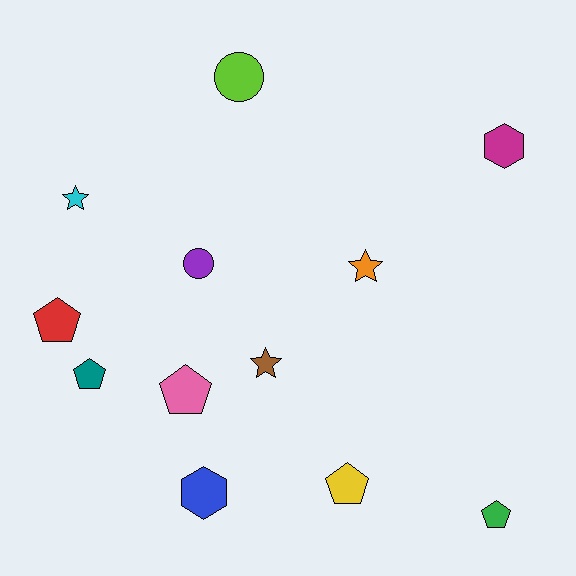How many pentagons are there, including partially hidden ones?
There are 5 pentagons.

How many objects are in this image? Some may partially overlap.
There are 12 objects.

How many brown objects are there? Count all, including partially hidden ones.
There is 1 brown object.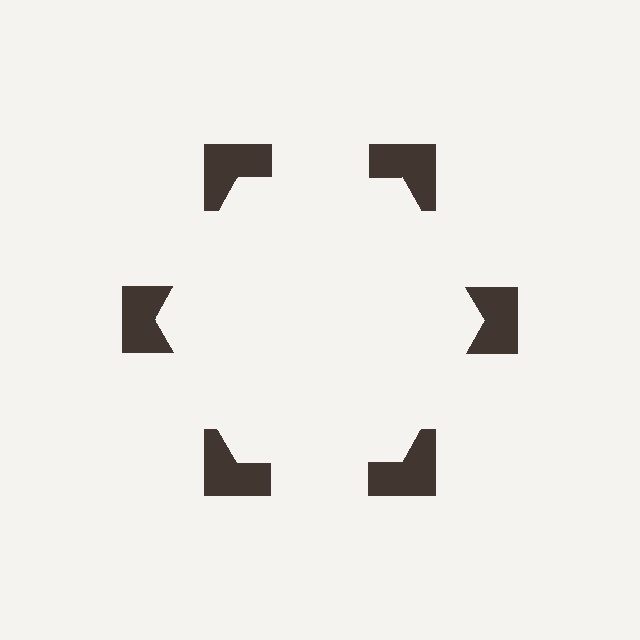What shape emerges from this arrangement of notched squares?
An illusory hexagon — its edges are inferred from the aligned wedge cuts in the notched squares, not physically drawn.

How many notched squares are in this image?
There are 6 — one at each vertex of the illusory hexagon.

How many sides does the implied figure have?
6 sides.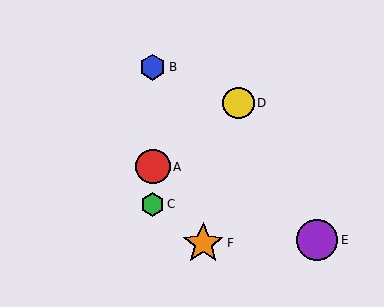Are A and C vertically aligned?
Yes, both are at x≈153.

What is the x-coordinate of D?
Object D is at x≈239.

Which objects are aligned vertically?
Objects A, B, C are aligned vertically.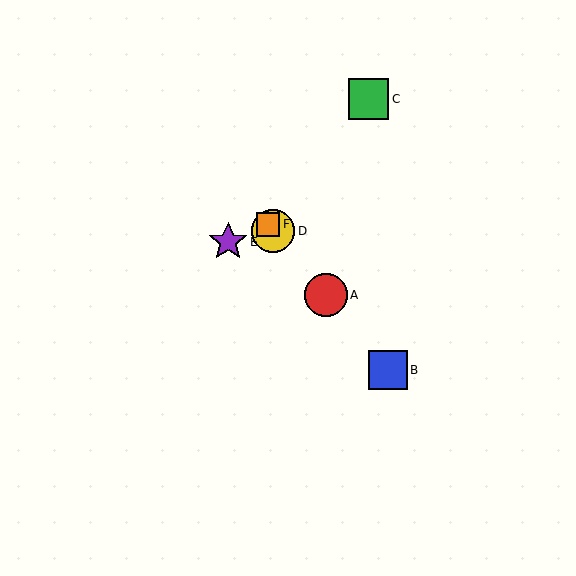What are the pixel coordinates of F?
Object F is at (268, 224).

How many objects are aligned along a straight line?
4 objects (A, B, D, F) are aligned along a straight line.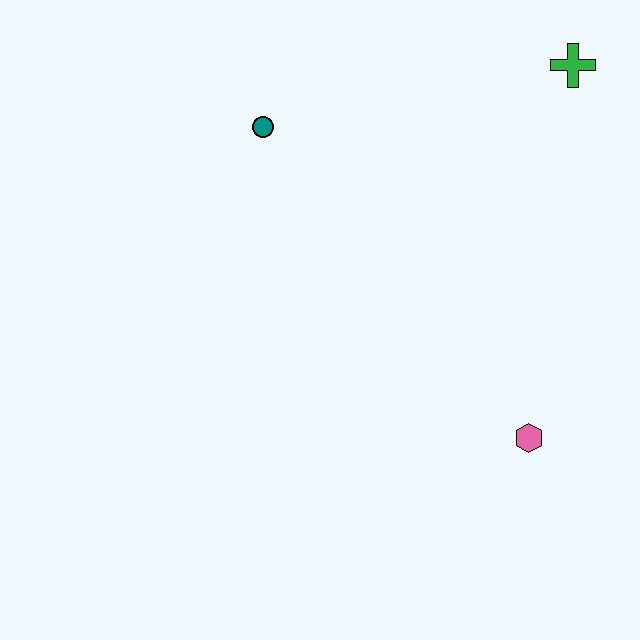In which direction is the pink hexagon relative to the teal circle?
The pink hexagon is below the teal circle.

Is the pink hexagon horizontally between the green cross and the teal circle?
Yes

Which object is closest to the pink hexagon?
The green cross is closest to the pink hexagon.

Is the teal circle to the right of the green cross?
No